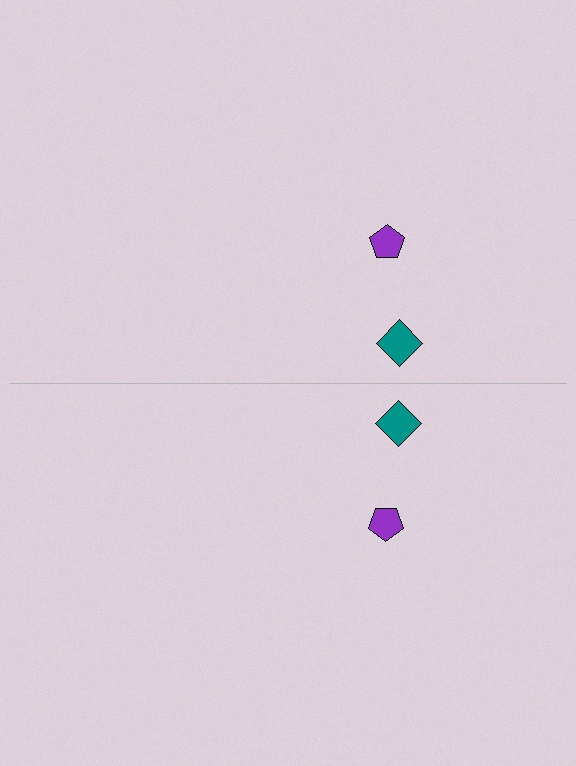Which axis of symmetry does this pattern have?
The pattern has a horizontal axis of symmetry running through the center of the image.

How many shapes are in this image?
There are 4 shapes in this image.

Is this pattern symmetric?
Yes, this pattern has bilateral (reflection) symmetry.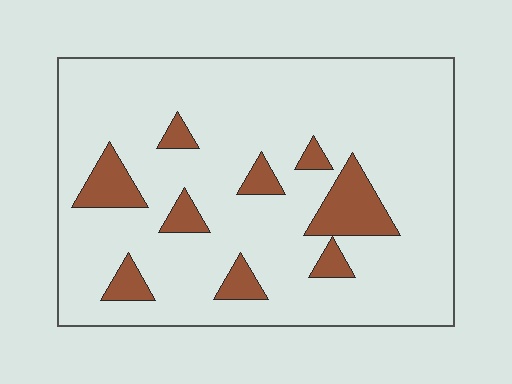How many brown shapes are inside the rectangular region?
9.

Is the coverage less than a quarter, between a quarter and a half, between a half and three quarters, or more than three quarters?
Less than a quarter.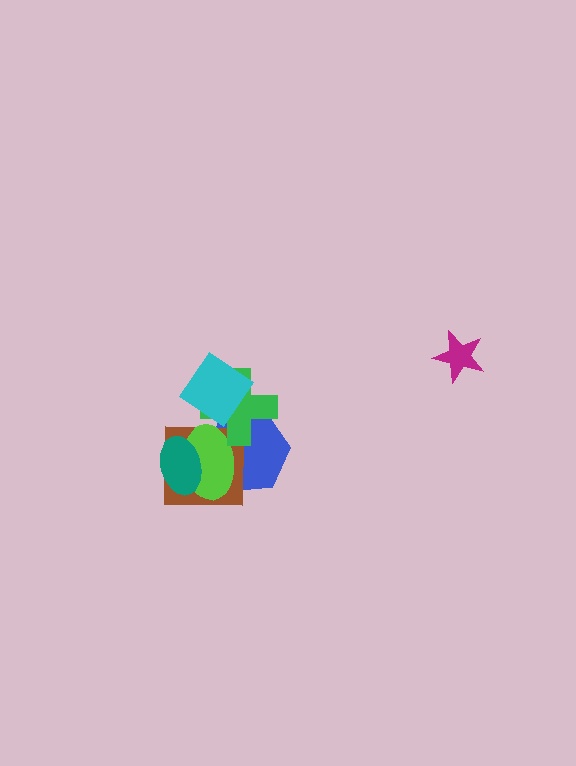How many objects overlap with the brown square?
4 objects overlap with the brown square.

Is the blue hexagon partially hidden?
Yes, it is partially covered by another shape.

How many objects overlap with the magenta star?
0 objects overlap with the magenta star.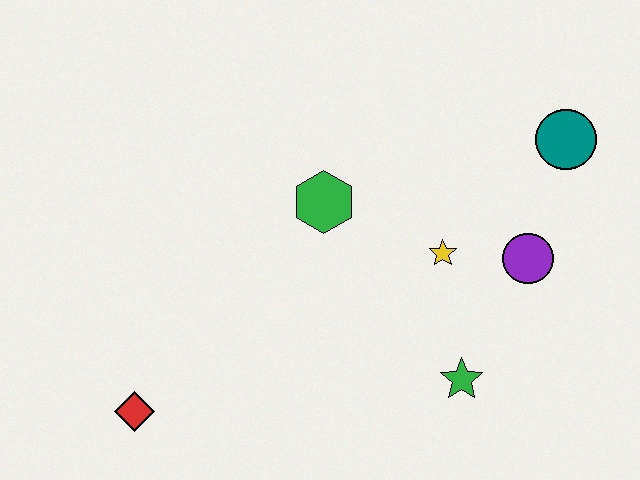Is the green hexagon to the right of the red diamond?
Yes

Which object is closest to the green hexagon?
The yellow star is closest to the green hexagon.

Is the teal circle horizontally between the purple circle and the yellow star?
No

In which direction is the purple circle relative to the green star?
The purple circle is above the green star.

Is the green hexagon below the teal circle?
Yes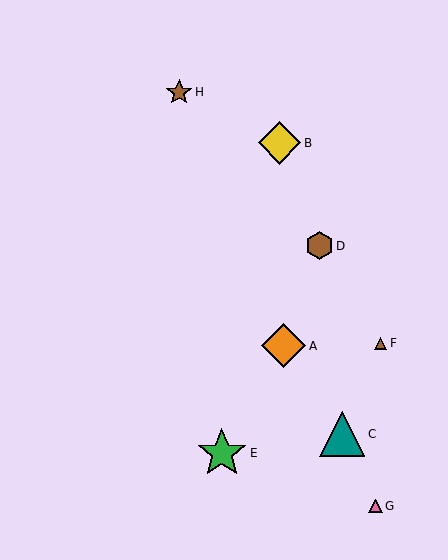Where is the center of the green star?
The center of the green star is at (222, 453).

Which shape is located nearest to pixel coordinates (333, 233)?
The brown hexagon (labeled D) at (319, 246) is nearest to that location.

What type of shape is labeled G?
Shape G is a pink triangle.